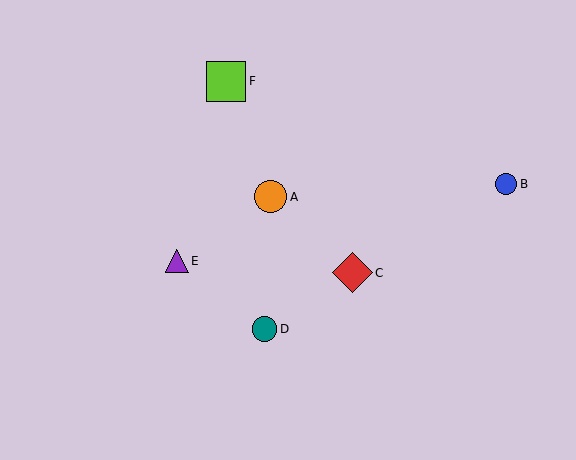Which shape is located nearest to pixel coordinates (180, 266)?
The purple triangle (labeled E) at (177, 261) is nearest to that location.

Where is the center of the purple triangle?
The center of the purple triangle is at (177, 261).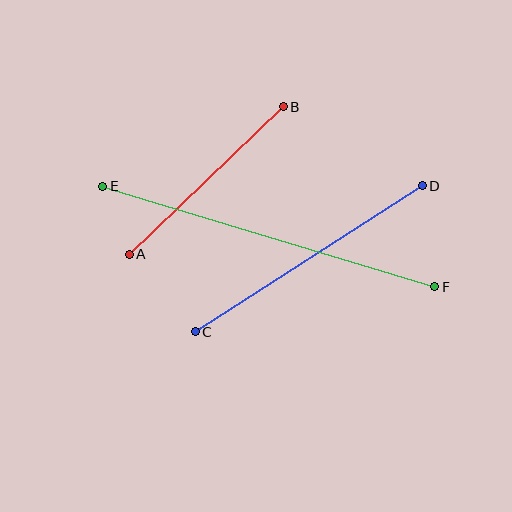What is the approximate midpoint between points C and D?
The midpoint is at approximately (309, 259) pixels.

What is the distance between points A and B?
The distance is approximately 213 pixels.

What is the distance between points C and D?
The distance is approximately 270 pixels.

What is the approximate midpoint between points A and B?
The midpoint is at approximately (206, 181) pixels.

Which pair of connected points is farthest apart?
Points E and F are farthest apart.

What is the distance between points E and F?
The distance is approximately 347 pixels.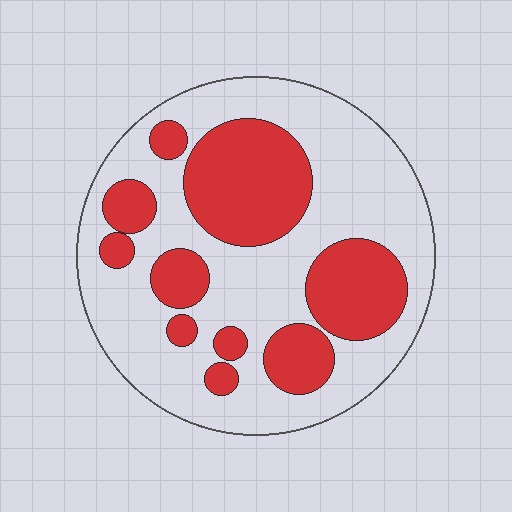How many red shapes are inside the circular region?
10.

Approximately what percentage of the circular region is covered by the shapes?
Approximately 35%.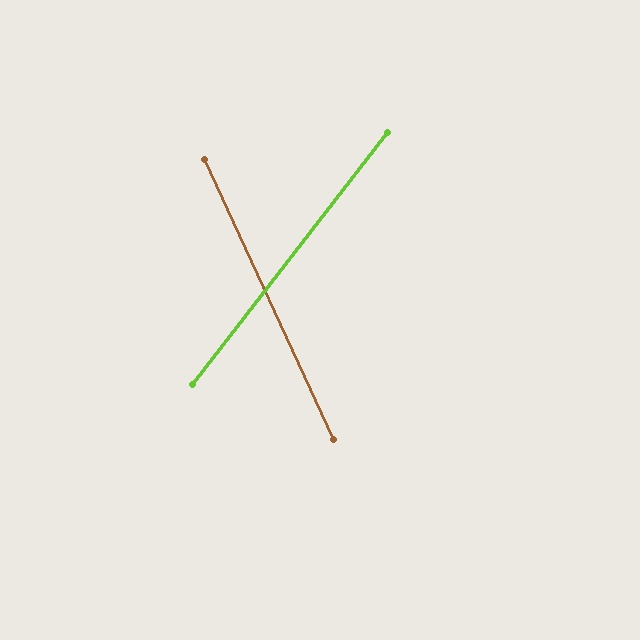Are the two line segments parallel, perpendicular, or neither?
Neither parallel nor perpendicular — they differ by about 63°.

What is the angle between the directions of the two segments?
Approximately 63 degrees.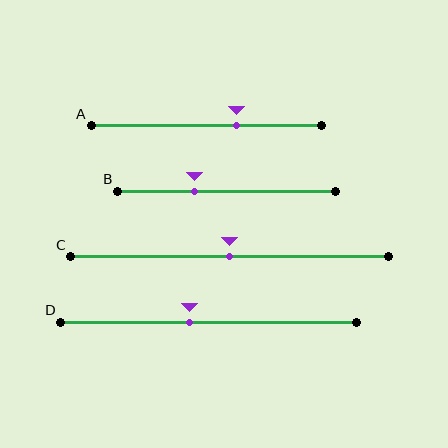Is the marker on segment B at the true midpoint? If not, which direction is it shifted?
No, the marker on segment B is shifted to the left by about 15% of the segment length.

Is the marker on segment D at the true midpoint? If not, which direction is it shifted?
No, the marker on segment D is shifted to the left by about 6% of the segment length.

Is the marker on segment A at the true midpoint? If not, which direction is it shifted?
No, the marker on segment A is shifted to the right by about 13% of the segment length.